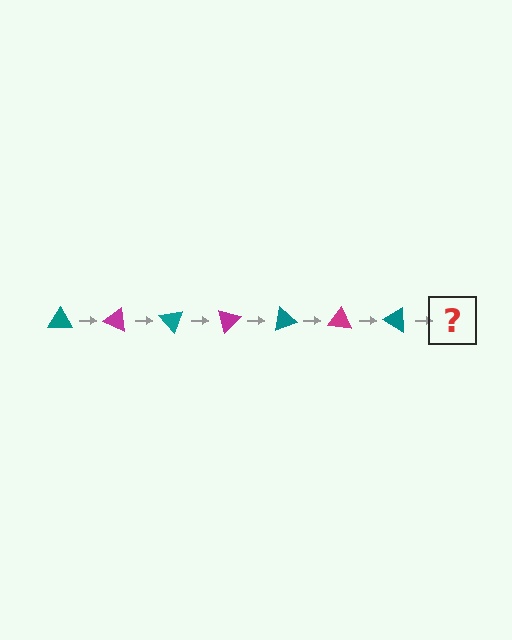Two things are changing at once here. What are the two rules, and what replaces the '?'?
The two rules are that it rotates 25 degrees each step and the color cycles through teal and magenta. The '?' should be a magenta triangle, rotated 175 degrees from the start.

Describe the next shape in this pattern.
It should be a magenta triangle, rotated 175 degrees from the start.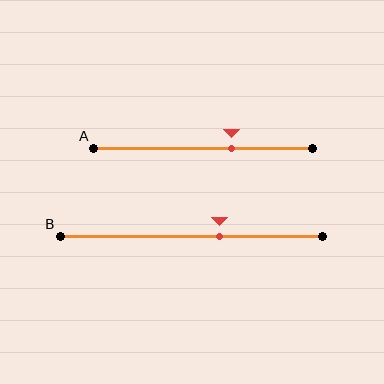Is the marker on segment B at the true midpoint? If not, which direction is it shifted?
No, the marker on segment B is shifted to the right by about 11% of the segment length.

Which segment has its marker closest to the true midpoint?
Segment B has its marker closest to the true midpoint.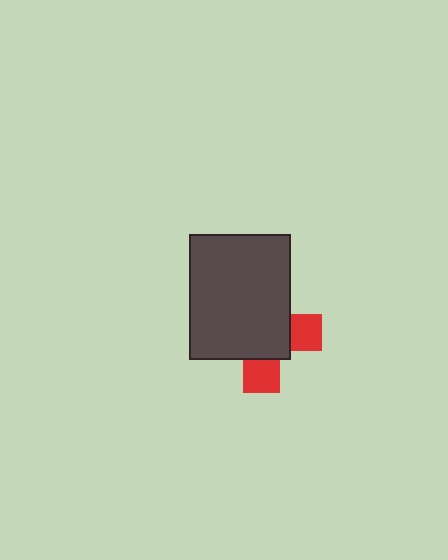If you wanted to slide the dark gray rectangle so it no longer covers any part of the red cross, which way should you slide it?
Slide it toward the upper-left — that is the most direct way to separate the two shapes.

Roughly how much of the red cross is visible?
A small part of it is visible (roughly 31%).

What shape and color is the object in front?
The object in front is a dark gray rectangle.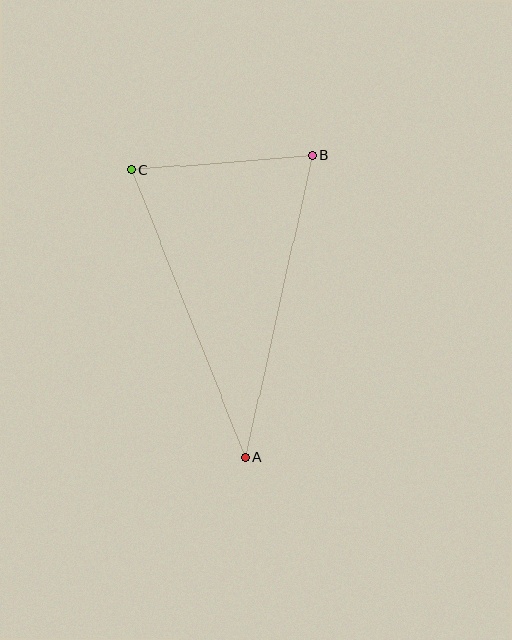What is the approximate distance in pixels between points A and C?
The distance between A and C is approximately 309 pixels.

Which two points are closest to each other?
Points B and C are closest to each other.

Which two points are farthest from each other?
Points A and B are farthest from each other.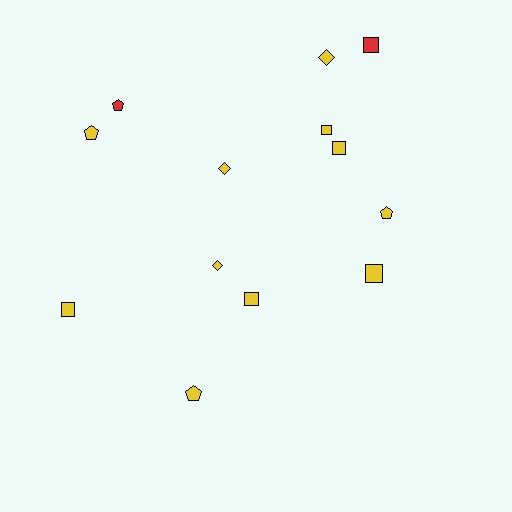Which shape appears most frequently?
Square, with 6 objects.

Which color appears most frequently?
Yellow, with 11 objects.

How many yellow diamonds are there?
There are 3 yellow diamonds.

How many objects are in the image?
There are 13 objects.